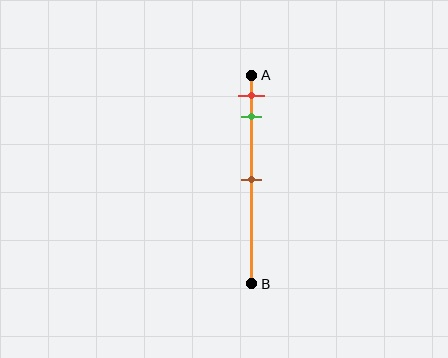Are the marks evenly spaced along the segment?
No, the marks are not evenly spaced.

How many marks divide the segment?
There are 3 marks dividing the segment.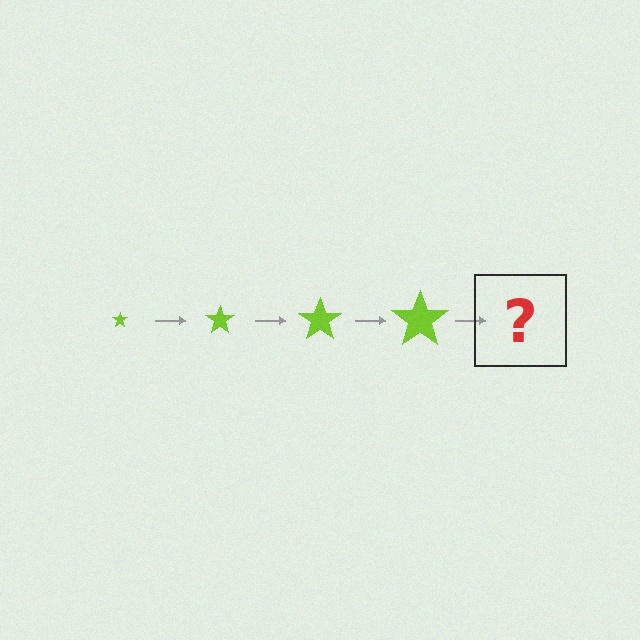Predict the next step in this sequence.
The next step is a lime star, larger than the previous one.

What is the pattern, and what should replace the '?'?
The pattern is that the star gets progressively larger each step. The '?' should be a lime star, larger than the previous one.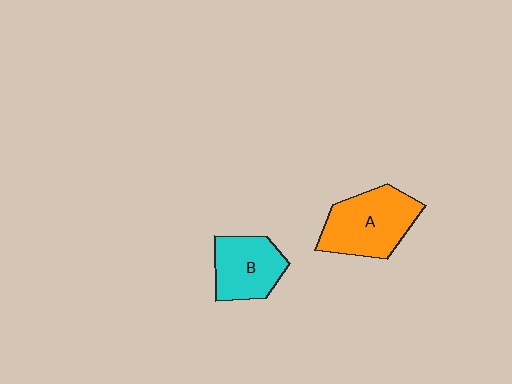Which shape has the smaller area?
Shape B (cyan).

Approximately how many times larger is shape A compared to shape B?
Approximately 1.3 times.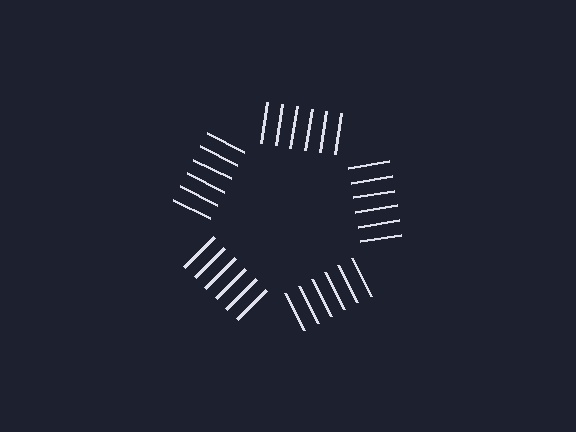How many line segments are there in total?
30 — 6 along each of the 5 edges.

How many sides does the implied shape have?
5 sides — the line-ends trace a pentagon.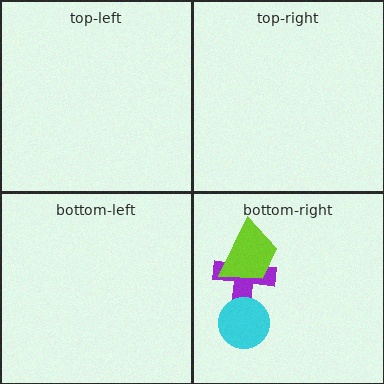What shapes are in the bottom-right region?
The purple cross, the lime trapezoid, the cyan circle.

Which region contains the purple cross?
The bottom-right region.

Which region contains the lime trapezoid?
The bottom-right region.